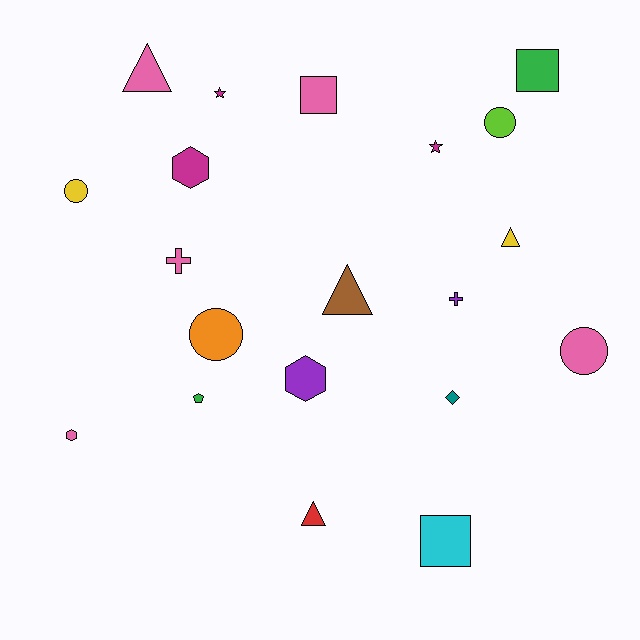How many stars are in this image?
There are 2 stars.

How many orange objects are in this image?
There is 1 orange object.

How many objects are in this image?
There are 20 objects.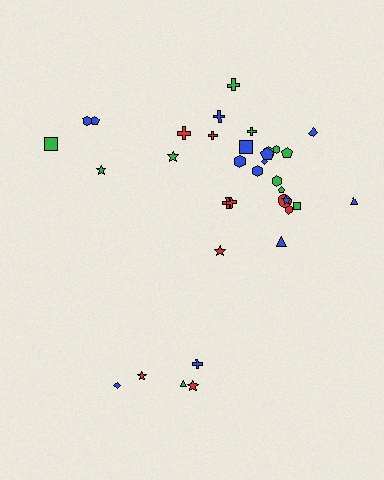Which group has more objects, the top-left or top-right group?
The top-right group.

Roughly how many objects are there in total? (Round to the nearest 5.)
Roughly 35 objects in total.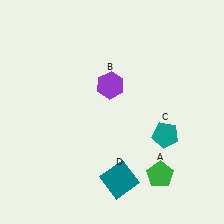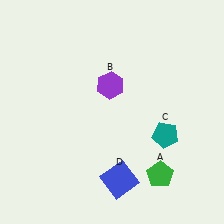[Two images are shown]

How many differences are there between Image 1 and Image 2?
There is 1 difference between the two images.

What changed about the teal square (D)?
In Image 1, D is teal. In Image 2, it changed to blue.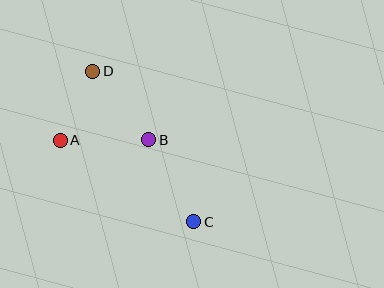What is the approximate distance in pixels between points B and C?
The distance between B and C is approximately 93 pixels.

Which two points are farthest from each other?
Points C and D are farthest from each other.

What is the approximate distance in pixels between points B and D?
The distance between B and D is approximately 89 pixels.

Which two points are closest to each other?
Points A and D are closest to each other.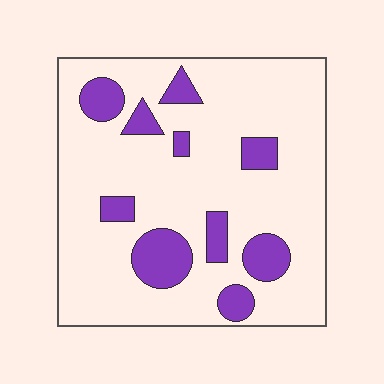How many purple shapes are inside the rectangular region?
10.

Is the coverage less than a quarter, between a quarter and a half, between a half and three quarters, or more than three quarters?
Less than a quarter.